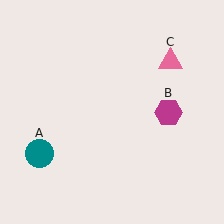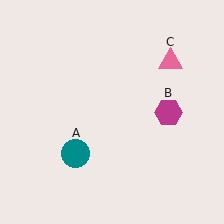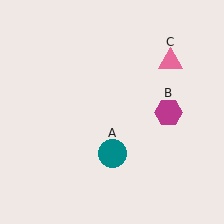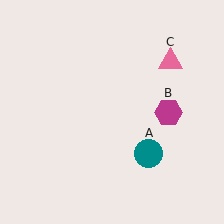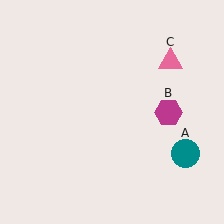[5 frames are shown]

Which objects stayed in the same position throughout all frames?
Magenta hexagon (object B) and pink triangle (object C) remained stationary.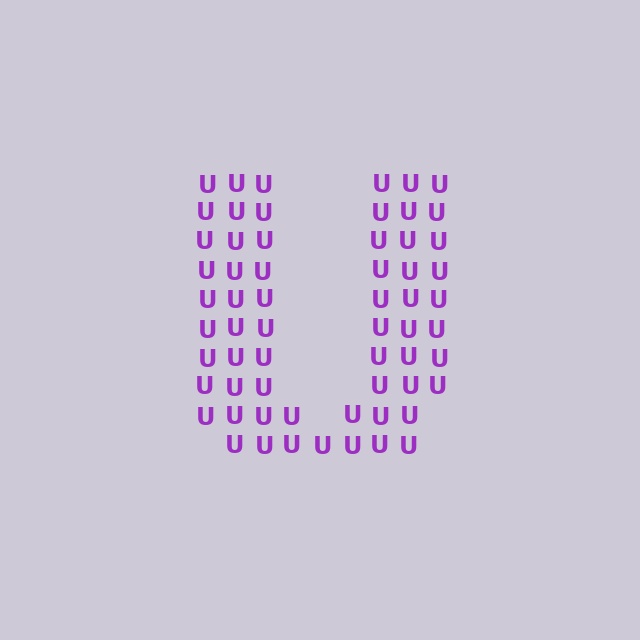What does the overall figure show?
The overall figure shows the letter U.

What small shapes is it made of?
It is made of small letter U's.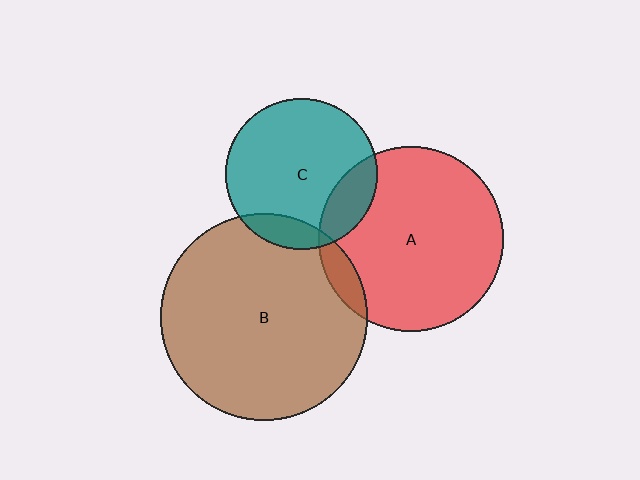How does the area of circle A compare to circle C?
Approximately 1.5 times.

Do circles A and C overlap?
Yes.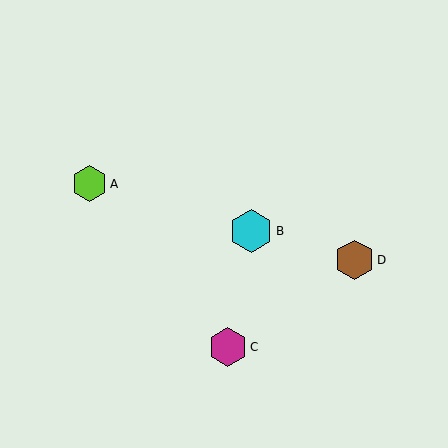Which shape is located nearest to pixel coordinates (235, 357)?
The magenta hexagon (labeled C) at (228, 347) is nearest to that location.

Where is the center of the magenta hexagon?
The center of the magenta hexagon is at (228, 347).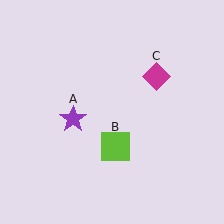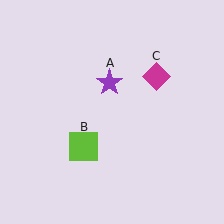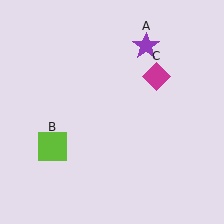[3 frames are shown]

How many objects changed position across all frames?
2 objects changed position: purple star (object A), lime square (object B).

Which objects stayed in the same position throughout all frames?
Magenta diamond (object C) remained stationary.